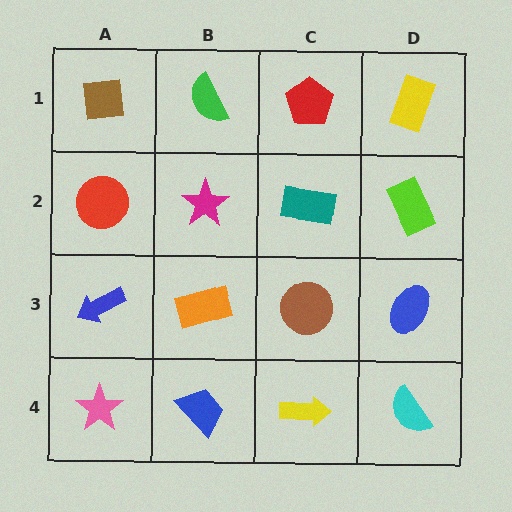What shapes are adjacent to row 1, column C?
A teal rectangle (row 2, column C), a green semicircle (row 1, column B), a yellow rectangle (row 1, column D).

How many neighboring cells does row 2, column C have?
4.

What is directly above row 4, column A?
A blue arrow.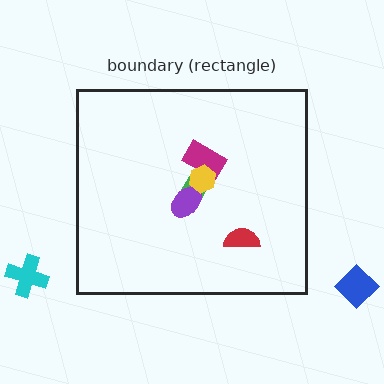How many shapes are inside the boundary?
5 inside, 2 outside.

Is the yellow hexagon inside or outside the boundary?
Inside.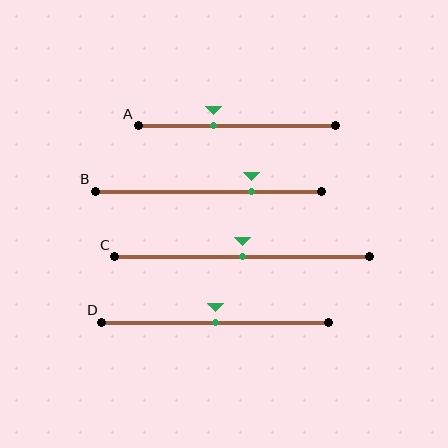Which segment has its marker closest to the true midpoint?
Segment C has its marker closest to the true midpoint.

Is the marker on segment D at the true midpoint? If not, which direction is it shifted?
Yes, the marker on segment D is at the true midpoint.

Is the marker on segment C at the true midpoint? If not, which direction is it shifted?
Yes, the marker on segment C is at the true midpoint.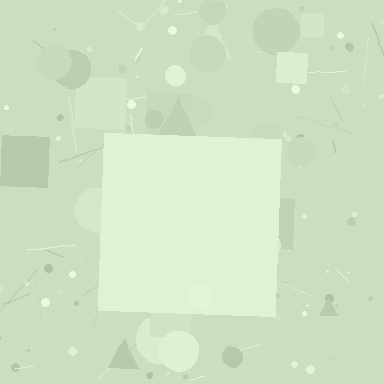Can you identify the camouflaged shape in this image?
The camouflaged shape is a square.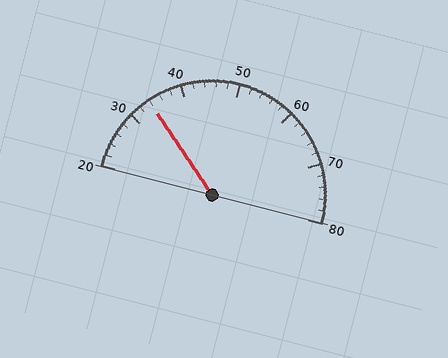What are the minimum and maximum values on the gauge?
The gauge ranges from 20 to 80.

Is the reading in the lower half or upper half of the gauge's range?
The reading is in the lower half of the range (20 to 80).